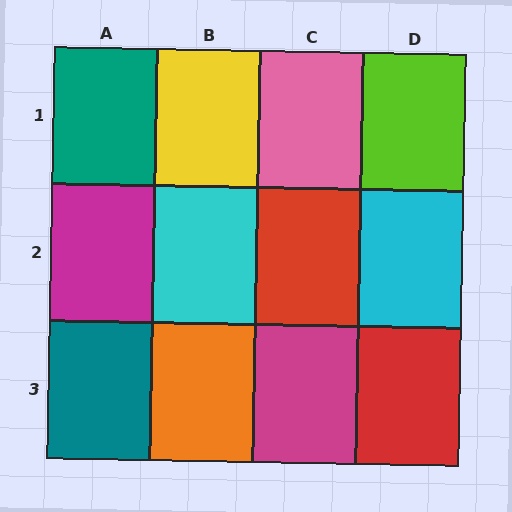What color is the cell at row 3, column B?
Orange.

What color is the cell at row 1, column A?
Teal.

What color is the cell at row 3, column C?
Magenta.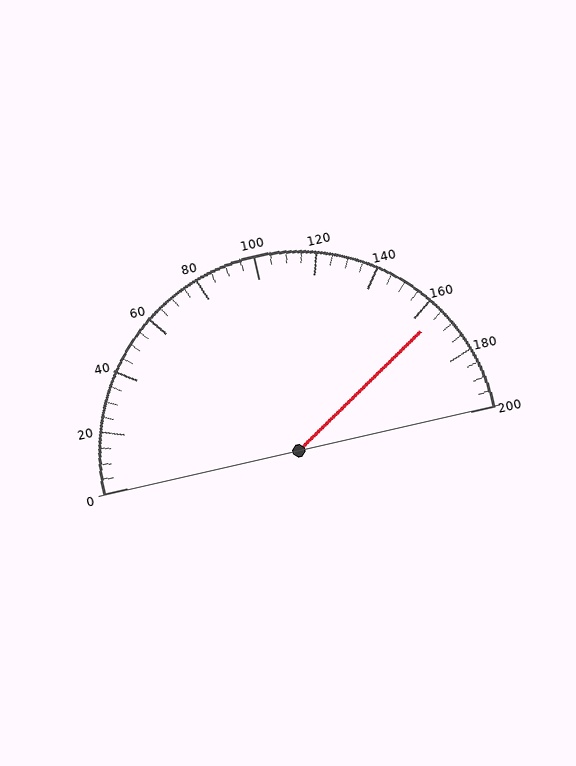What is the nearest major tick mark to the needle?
The nearest major tick mark is 160.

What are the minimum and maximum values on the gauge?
The gauge ranges from 0 to 200.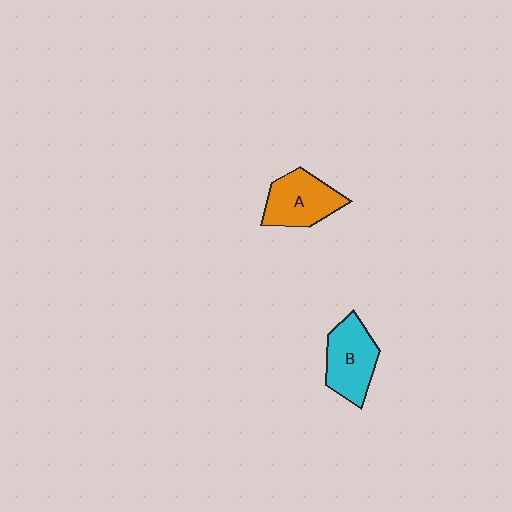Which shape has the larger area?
Shape B (cyan).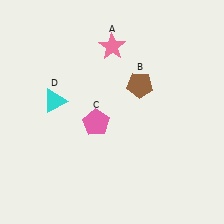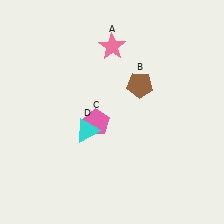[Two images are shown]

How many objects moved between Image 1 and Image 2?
1 object moved between the two images.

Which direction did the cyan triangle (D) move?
The cyan triangle (D) moved right.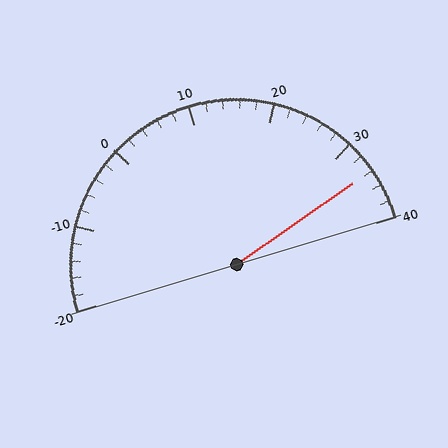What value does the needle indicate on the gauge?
The needle indicates approximately 34.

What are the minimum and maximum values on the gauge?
The gauge ranges from -20 to 40.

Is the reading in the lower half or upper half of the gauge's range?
The reading is in the upper half of the range (-20 to 40).